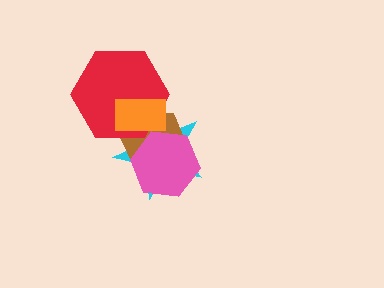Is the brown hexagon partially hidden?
Yes, it is partially covered by another shape.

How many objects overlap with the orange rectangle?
3 objects overlap with the orange rectangle.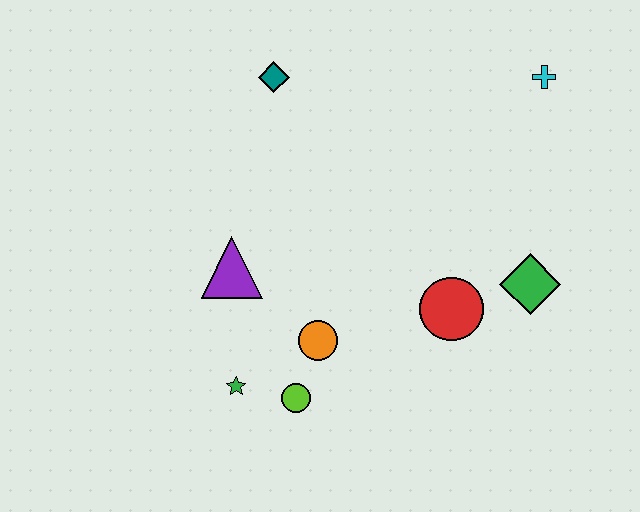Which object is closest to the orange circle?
The lime circle is closest to the orange circle.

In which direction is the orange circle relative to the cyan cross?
The orange circle is below the cyan cross.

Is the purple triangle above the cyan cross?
No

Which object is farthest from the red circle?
The teal diamond is farthest from the red circle.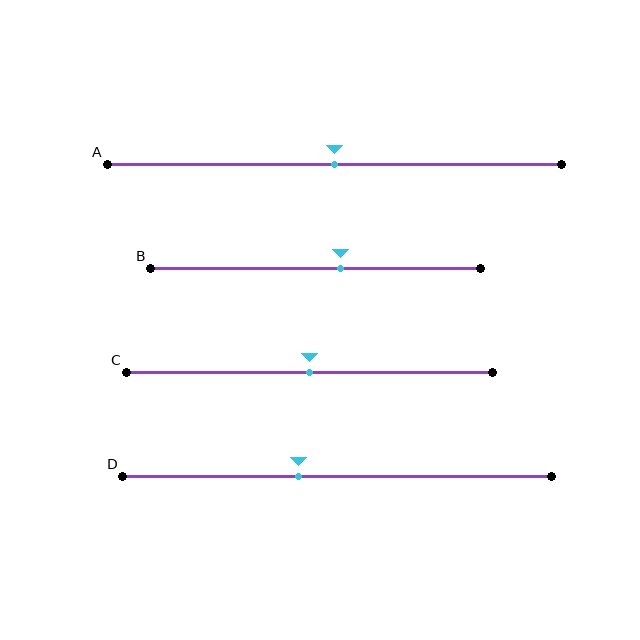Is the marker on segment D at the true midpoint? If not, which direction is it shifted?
No, the marker on segment D is shifted to the left by about 9% of the segment length.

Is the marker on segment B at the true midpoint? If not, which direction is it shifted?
No, the marker on segment B is shifted to the right by about 7% of the segment length.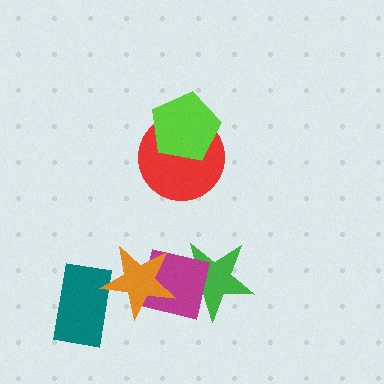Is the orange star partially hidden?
No, no other shape covers it.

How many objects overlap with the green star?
1 object overlaps with the green star.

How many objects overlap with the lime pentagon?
1 object overlaps with the lime pentagon.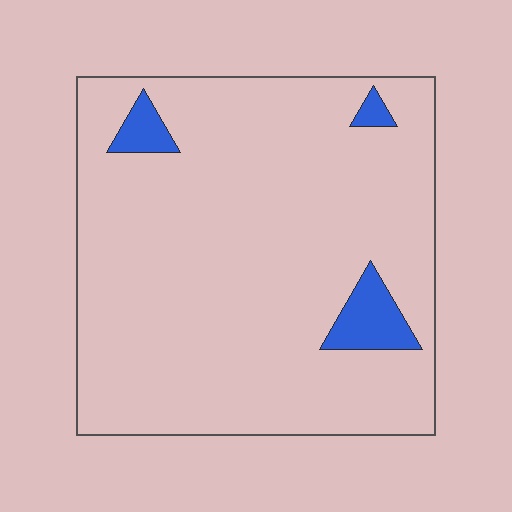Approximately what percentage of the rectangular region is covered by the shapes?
Approximately 5%.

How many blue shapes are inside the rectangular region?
3.